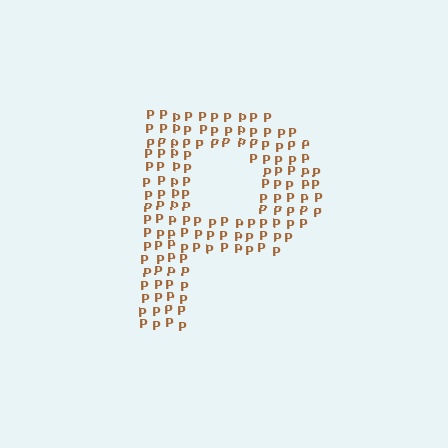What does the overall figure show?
The overall figure shows the letter P.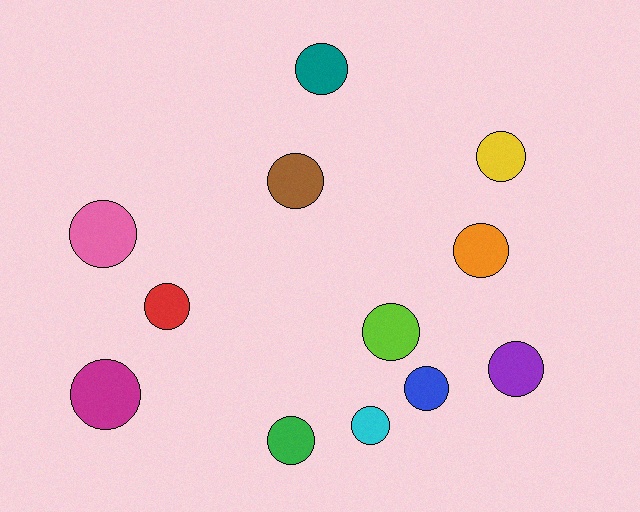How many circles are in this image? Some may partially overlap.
There are 12 circles.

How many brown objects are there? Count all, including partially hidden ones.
There is 1 brown object.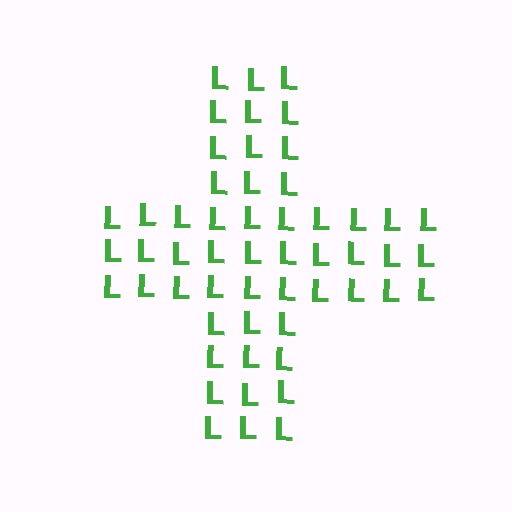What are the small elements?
The small elements are letter L's.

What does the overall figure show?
The overall figure shows a cross.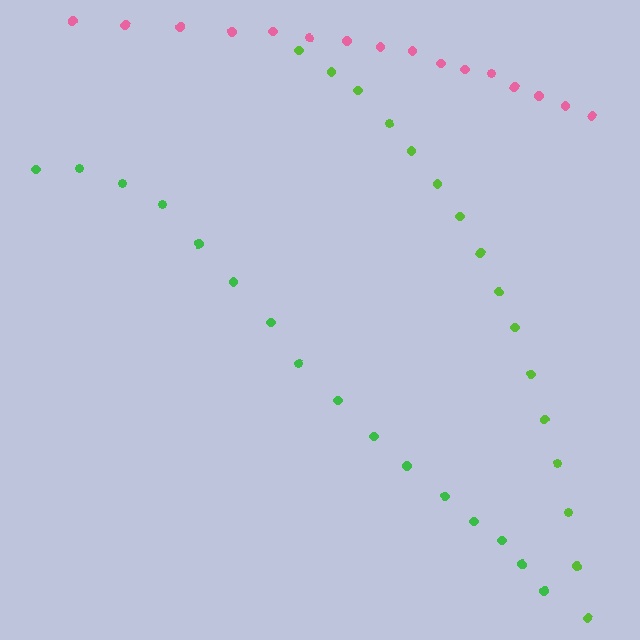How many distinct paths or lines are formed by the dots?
There are 3 distinct paths.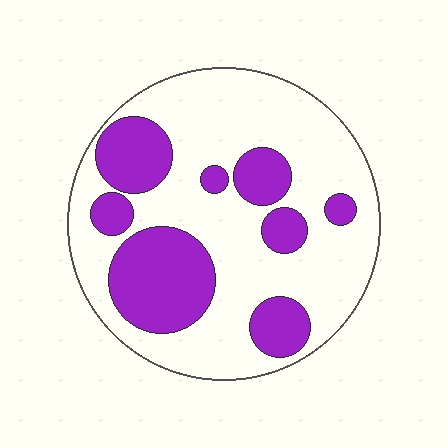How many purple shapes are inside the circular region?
8.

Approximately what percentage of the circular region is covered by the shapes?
Approximately 30%.